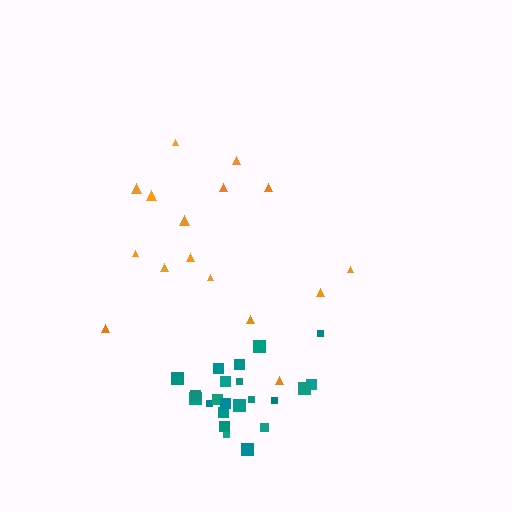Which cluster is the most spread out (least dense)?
Orange.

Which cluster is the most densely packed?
Teal.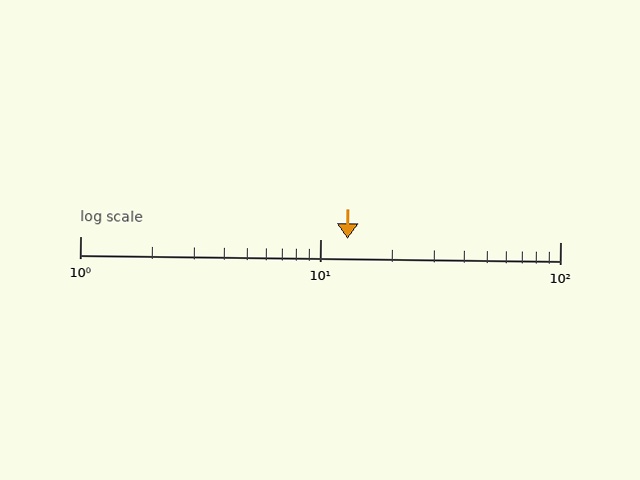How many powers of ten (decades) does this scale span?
The scale spans 2 decades, from 1 to 100.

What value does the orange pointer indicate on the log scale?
The pointer indicates approximately 13.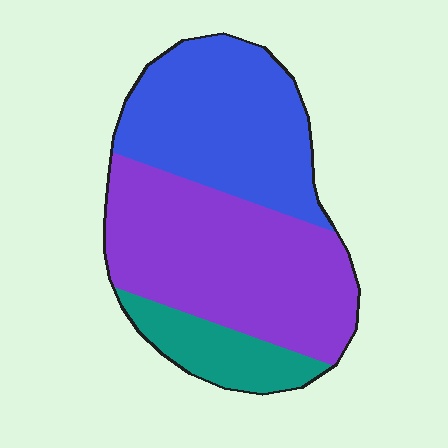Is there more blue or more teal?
Blue.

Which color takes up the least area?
Teal, at roughly 15%.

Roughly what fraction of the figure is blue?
Blue covers around 40% of the figure.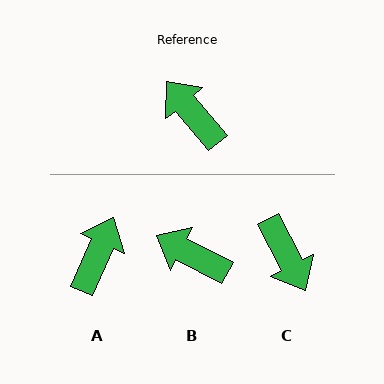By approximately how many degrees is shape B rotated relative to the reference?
Approximately 22 degrees counter-clockwise.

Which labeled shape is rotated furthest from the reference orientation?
C, about 167 degrees away.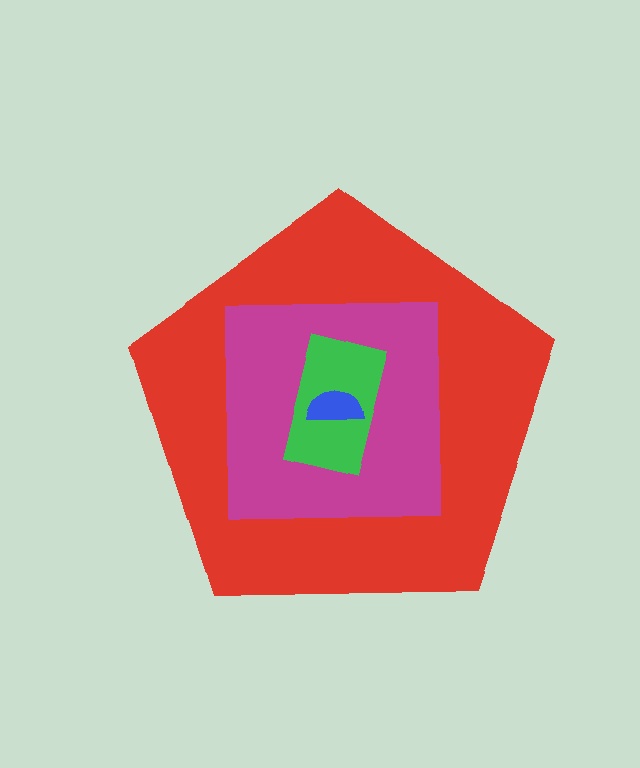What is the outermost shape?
The red pentagon.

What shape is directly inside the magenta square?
The green rectangle.